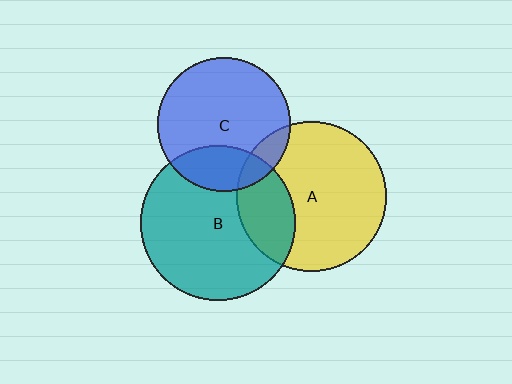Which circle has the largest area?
Circle B (teal).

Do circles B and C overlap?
Yes.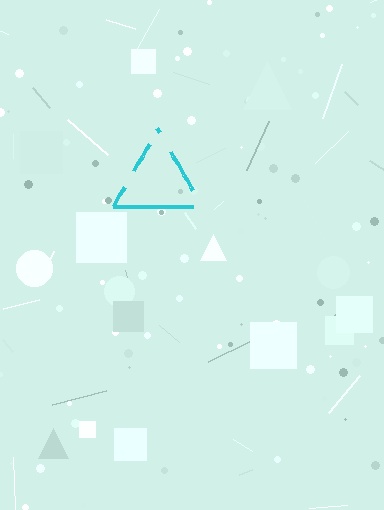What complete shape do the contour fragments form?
The contour fragments form a triangle.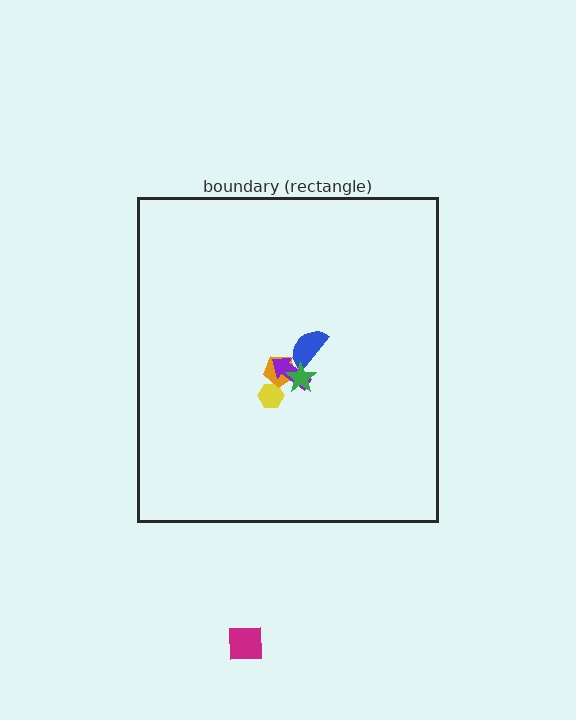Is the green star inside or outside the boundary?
Inside.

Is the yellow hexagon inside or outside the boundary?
Inside.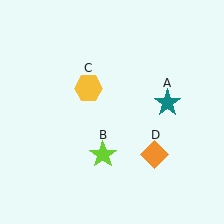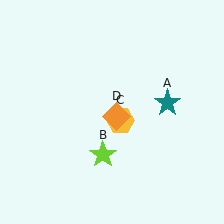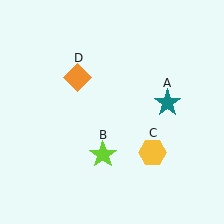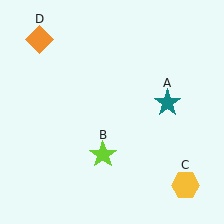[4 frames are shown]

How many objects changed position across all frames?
2 objects changed position: yellow hexagon (object C), orange diamond (object D).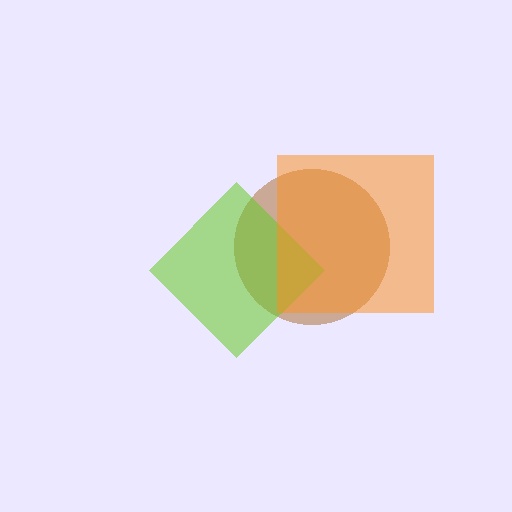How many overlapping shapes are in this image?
There are 3 overlapping shapes in the image.